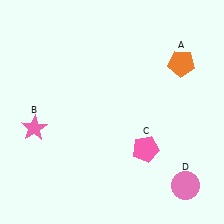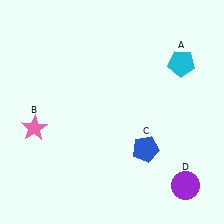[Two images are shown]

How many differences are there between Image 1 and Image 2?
There are 3 differences between the two images.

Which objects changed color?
A changed from orange to cyan. C changed from pink to blue. D changed from pink to purple.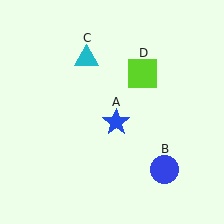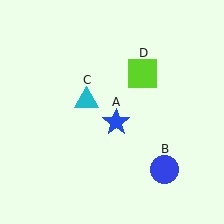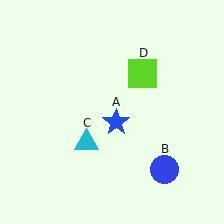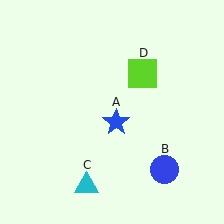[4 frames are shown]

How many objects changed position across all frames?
1 object changed position: cyan triangle (object C).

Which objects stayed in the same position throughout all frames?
Blue star (object A) and blue circle (object B) and lime square (object D) remained stationary.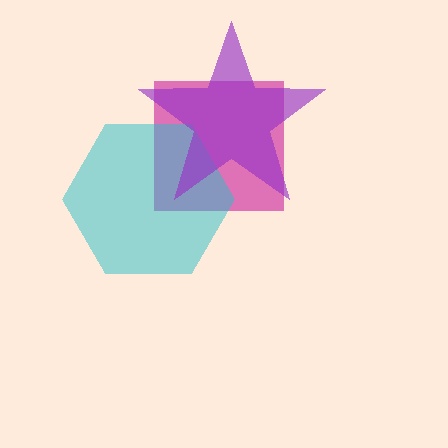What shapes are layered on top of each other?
The layered shapes are: a magenta square, a cyan hexagon, a purple star.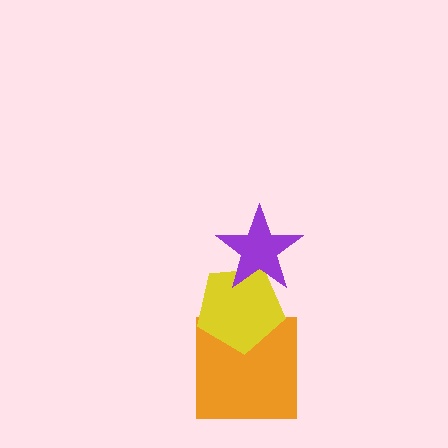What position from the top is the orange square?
The orange square is 3rd from the top.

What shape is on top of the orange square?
The yellow pentagon is on top of the orange square.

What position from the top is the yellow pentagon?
The yellow pentagon is 2nd from the top.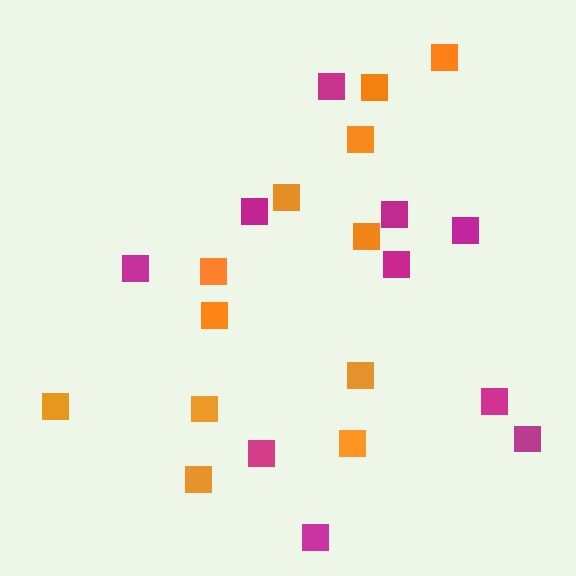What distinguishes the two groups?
There are 2 groups: one group of magenta squares (10) and one group of orange squares (12).